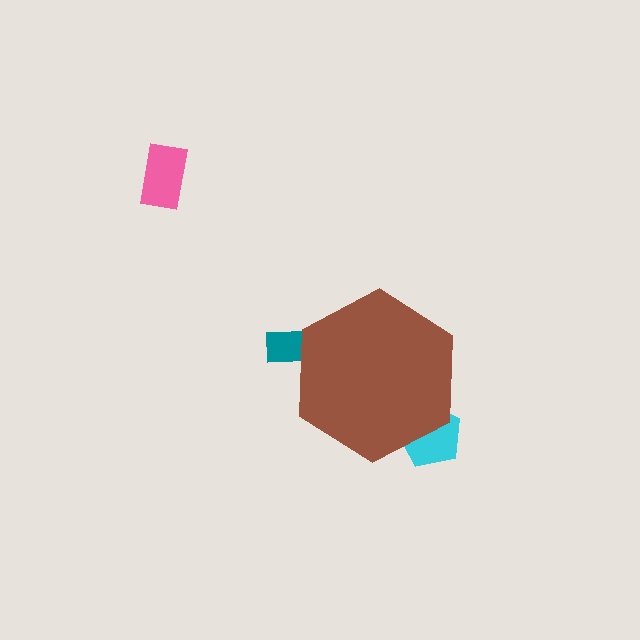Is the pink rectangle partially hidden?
No, the pink rectangle is fully visible.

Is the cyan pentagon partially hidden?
Yes, the cyan pentagon is partially hidden behind the brown hexagon.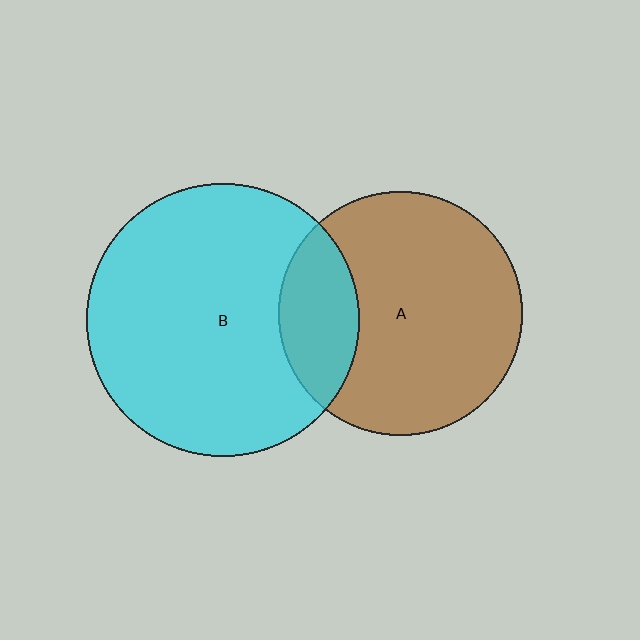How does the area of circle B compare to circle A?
Approximately 1.3 times.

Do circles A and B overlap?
Yes.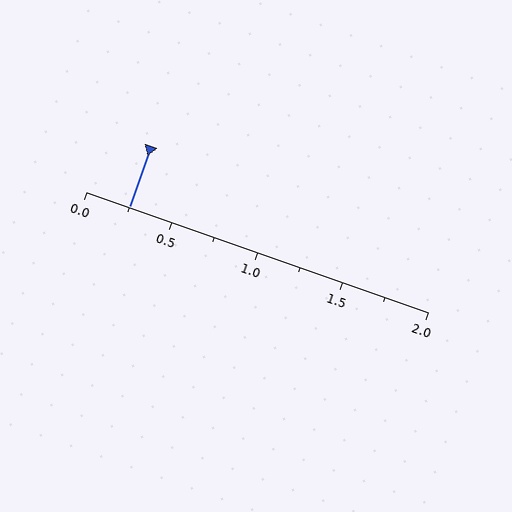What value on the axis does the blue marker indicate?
The marker indicates approximately 0.25.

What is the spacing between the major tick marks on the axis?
The major ticks are spaced 0.5 apart.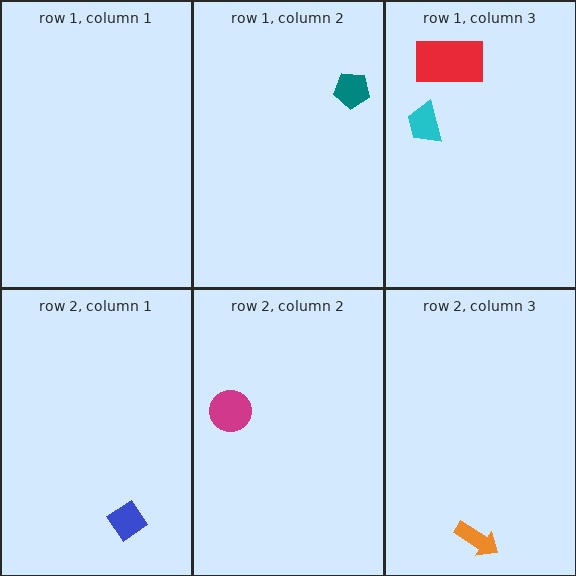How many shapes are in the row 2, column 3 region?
1.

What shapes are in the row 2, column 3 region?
The orange arrow.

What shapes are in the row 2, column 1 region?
The blue diamond.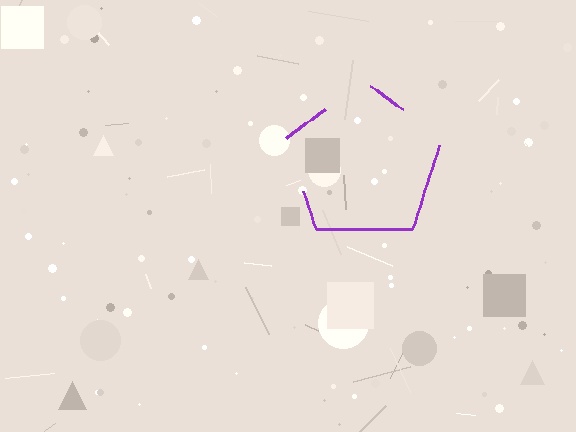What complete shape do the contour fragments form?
The contour fragments form a pentagon.